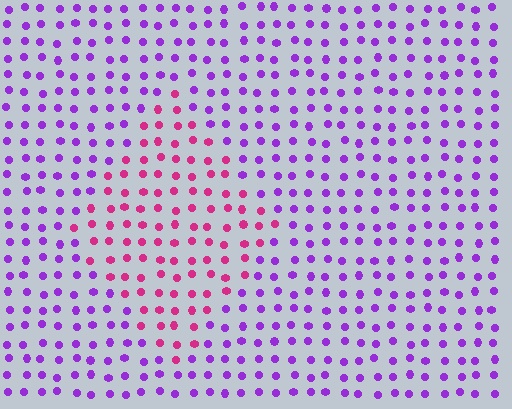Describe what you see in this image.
The image is filled with small purple elements in a uniform arrangement. A diamond-shaped region is visible where the elements are tinted to a slightly different hue, forming a subtle color boundary.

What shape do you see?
I see a diamond.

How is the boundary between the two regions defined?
The boundary is defined purely by a slight shift in hue (about 50 degrees). Spacing, size, and orientation are identical on both sides.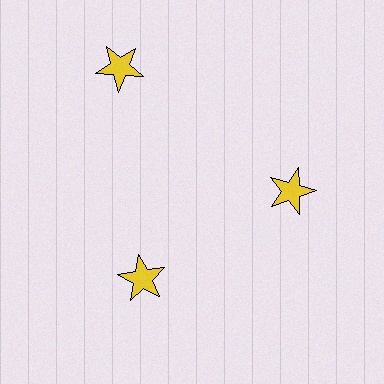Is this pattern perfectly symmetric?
No. The 3 yellow stars are arranged in a ring, but one element near the 11 o'clock position is pushed outward from the center, breaking the 3-fold rotational symmetry.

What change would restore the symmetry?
The symmetry would be restored by moving it inward, back onto the ring so that all 3 stars sit at equal angles and equal distance from the center.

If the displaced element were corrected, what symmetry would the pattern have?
It would have 3-fold rotational symmetry — the pattern would map onto itself every 120 degrees.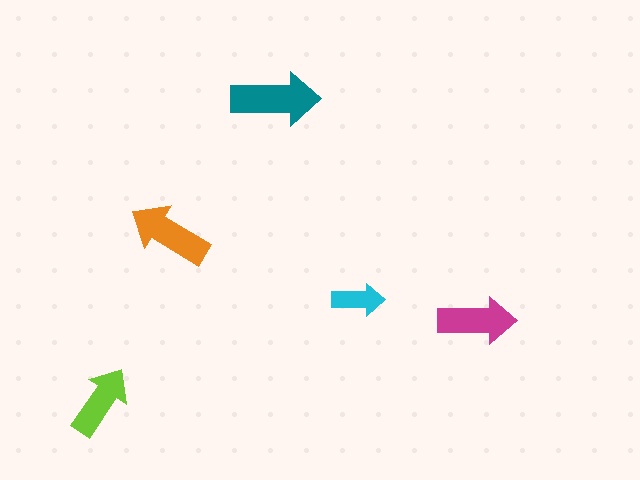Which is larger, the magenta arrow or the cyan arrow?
The magenta one.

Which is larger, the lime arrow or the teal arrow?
The teal one.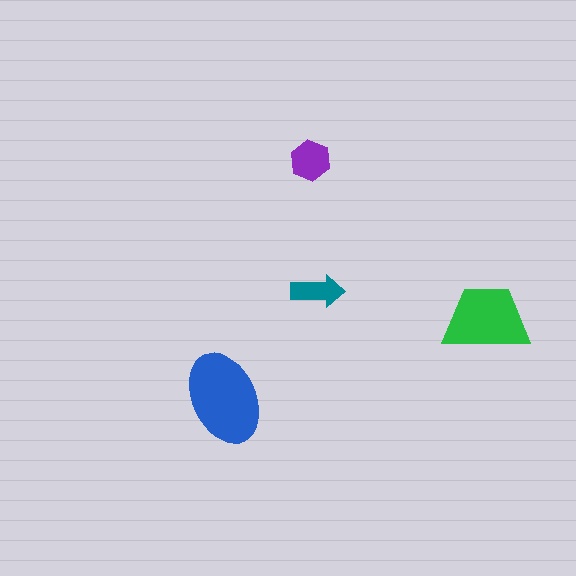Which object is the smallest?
The teal arrow.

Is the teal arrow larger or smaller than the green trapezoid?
Smaller.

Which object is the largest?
The blue ellipse.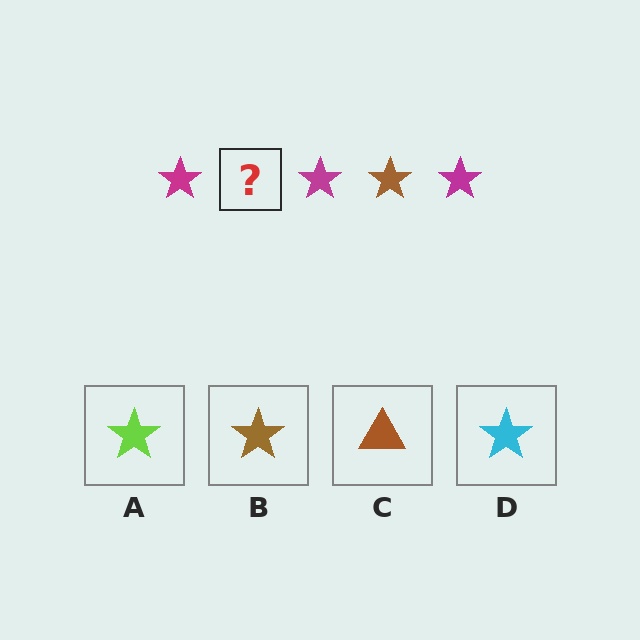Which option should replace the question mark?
Option B.